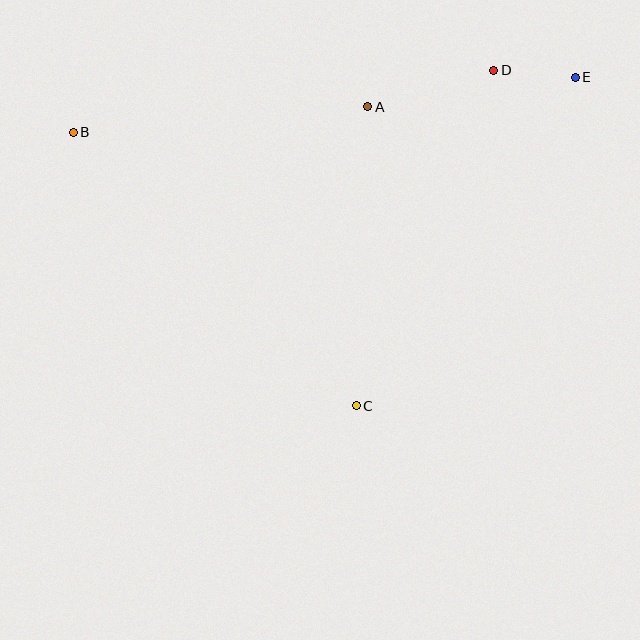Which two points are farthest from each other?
Points B and E are farthest from each other.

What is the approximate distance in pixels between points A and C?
The distance between A and C is approximately 299 pixels.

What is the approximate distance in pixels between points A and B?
The distance between A and B is approximately 295 pixels.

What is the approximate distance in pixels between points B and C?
The distance between B and C is approximately 393 pixels.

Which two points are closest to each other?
Points D and E are closest to each other.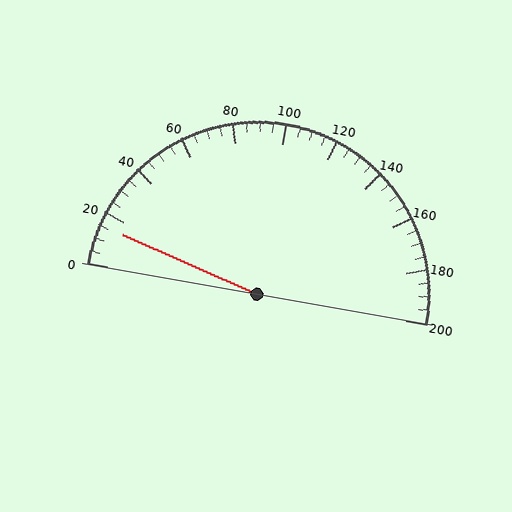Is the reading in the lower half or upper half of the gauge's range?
The reading is in the lower half of the range (0 to 200).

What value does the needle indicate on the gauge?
The needle indicates approximately 15.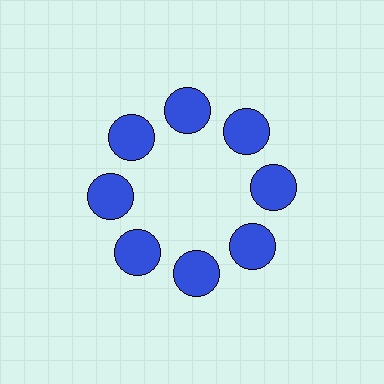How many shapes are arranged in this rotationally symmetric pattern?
There are 8 shapes, arranged in 8 groups of 1.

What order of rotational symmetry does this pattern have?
This pattern has 8-fold rotational symmetry.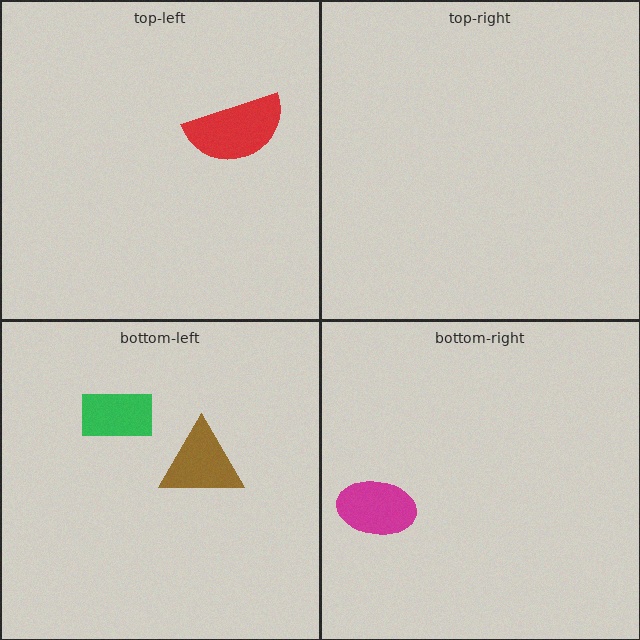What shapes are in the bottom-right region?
The magenta ellipse.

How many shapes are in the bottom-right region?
1.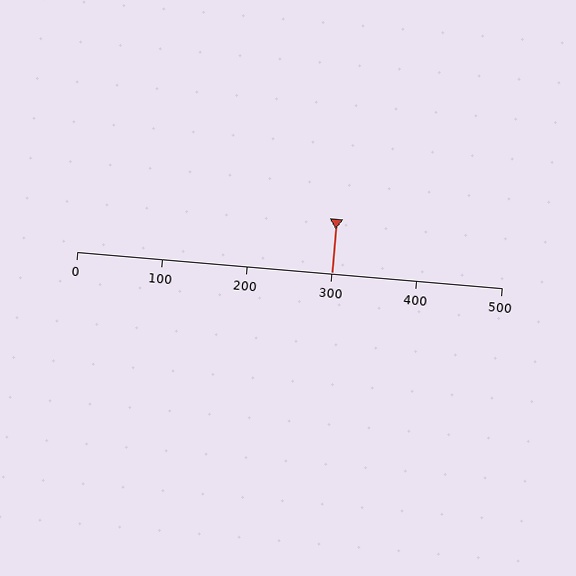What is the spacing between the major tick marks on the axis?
The major ticks are spaced 100 apart.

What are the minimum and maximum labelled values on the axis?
The axis runs from 0 to 500.